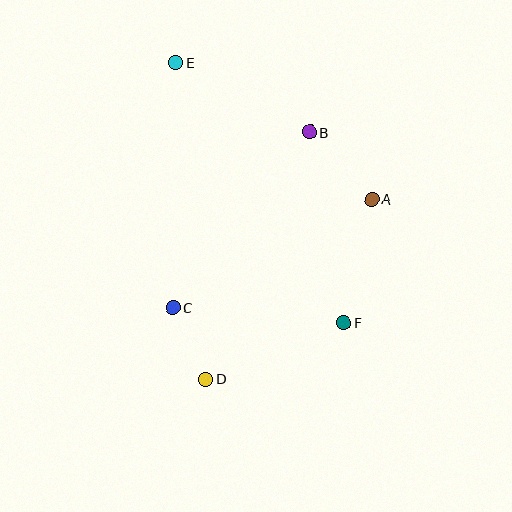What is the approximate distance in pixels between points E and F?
The distance between E and F is approximately 310 pixels.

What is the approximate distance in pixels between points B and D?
The distance between B and D is approximately 268 pixels.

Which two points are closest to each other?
Points C and D are closest to each other.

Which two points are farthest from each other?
Points D and E are farthest from each other.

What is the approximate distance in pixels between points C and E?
The distance between C and E is approximately 245 pixels.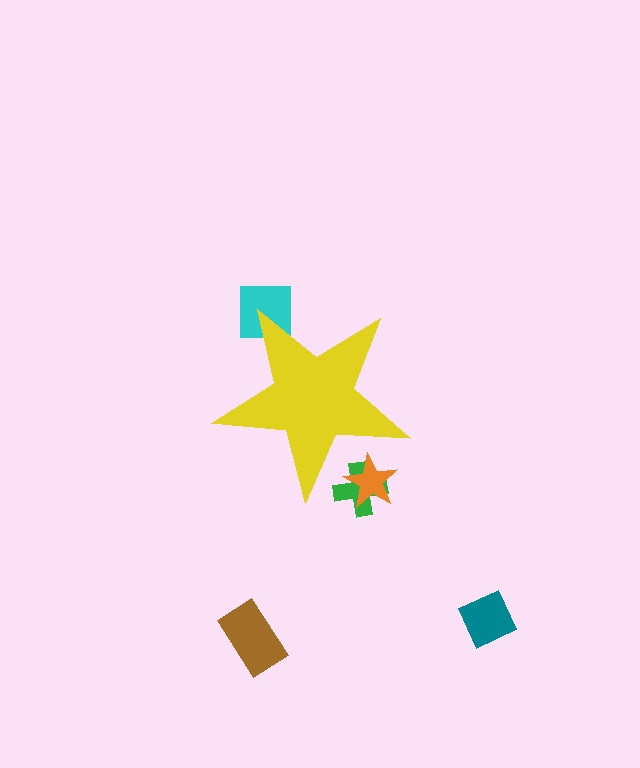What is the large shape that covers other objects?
A yellow star.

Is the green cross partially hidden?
Yes, the green cross is partially hidden behind the yellow star.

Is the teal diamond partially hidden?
No, the teal diamond is fully visible.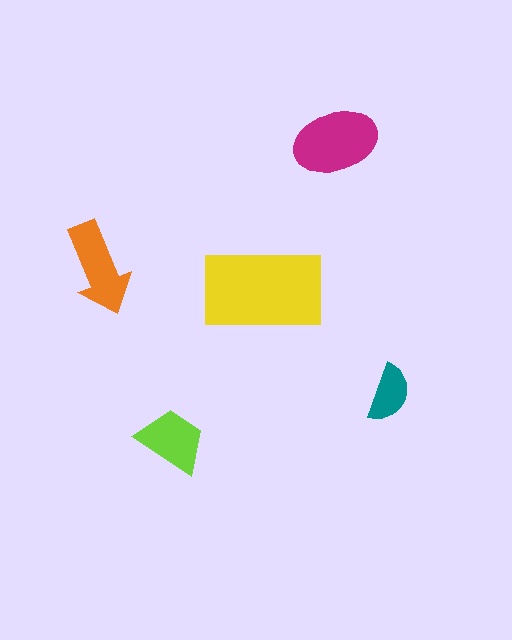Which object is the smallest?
The teal semicircle.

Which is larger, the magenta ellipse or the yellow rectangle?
The yellow rectangle.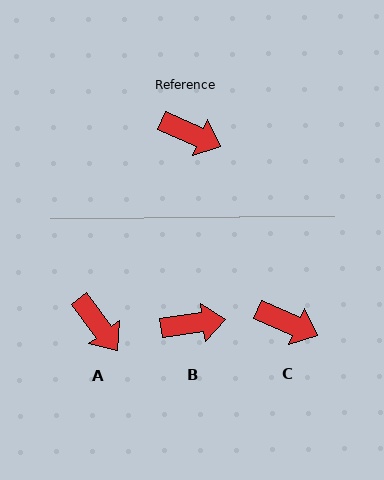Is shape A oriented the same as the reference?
No, it is off by about 30 degrees.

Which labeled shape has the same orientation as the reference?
C.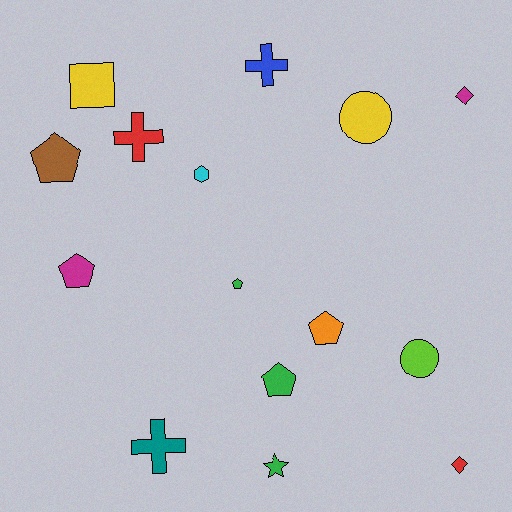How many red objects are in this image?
There are 2 red objects.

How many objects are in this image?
There are 15 objects.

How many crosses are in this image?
There are 3 crosses.